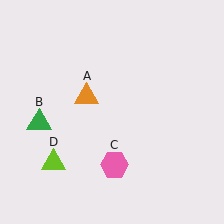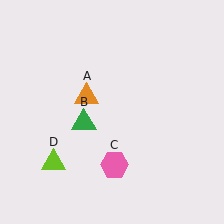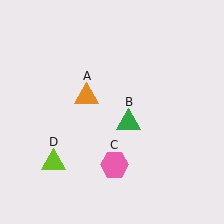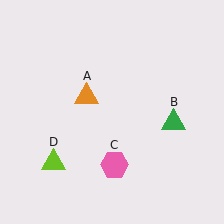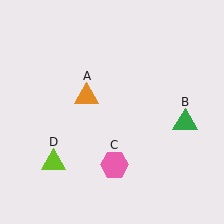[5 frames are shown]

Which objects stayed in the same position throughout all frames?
Orange triangle (object A) and pink hexagon (object C) and lime triangle (object D) remained stationary.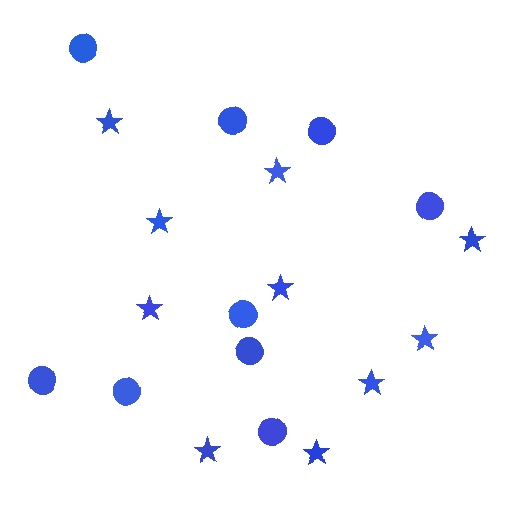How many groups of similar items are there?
There are 2 groups: one group of stars (10) and one group of circles (9).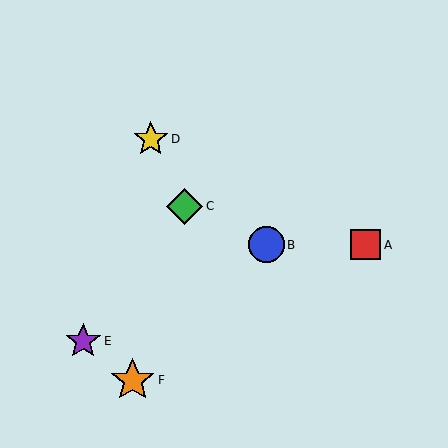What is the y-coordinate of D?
Object D is at y≈139.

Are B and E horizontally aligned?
No, B is at y≈245 and E is at y≈341.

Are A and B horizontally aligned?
Yes, both are at y≈245.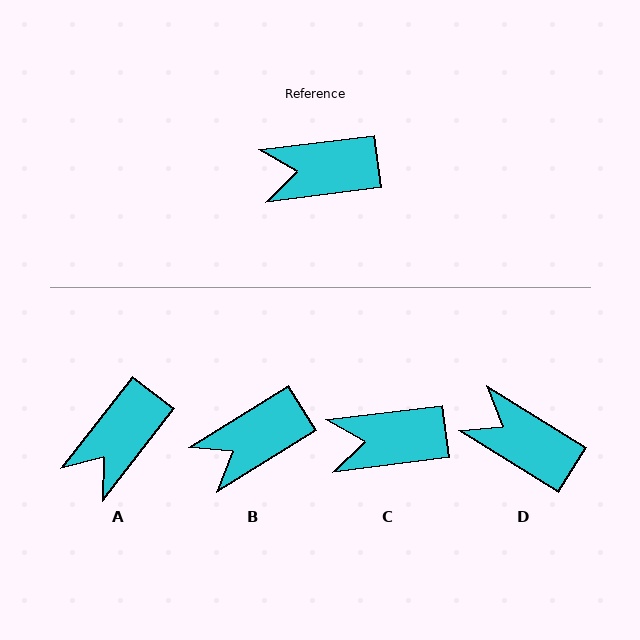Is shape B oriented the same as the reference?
No, it is off by about 25 degrees.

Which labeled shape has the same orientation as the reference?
C.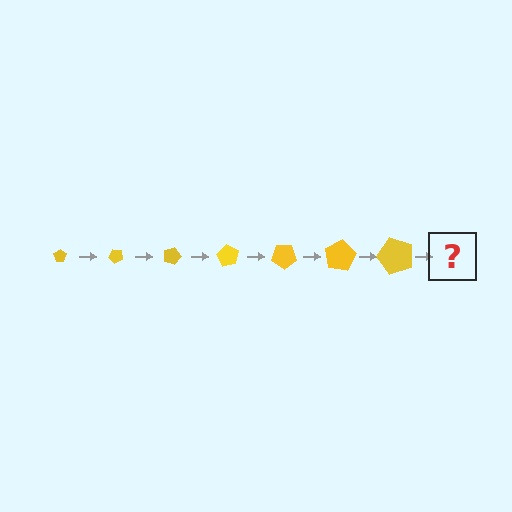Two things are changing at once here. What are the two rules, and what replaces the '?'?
The two rules are that the pentagon grows larger each step and it rotates 45 degrees each step. The '?' should be a pentagon, larger than the previous one and rotated 315 degrees from the start.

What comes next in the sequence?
The next element should be a pentagon, larger than the previous one and rotated 315 degrees from the start.